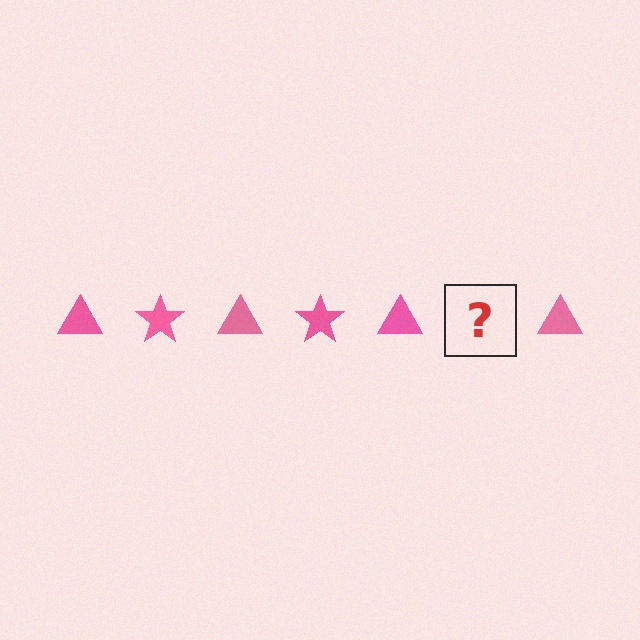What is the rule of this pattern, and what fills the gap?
The rule is that the pattern cycles through triangle, star shapes in pink. The gap should be filled with a pink star.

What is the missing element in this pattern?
The missing element is a pink star.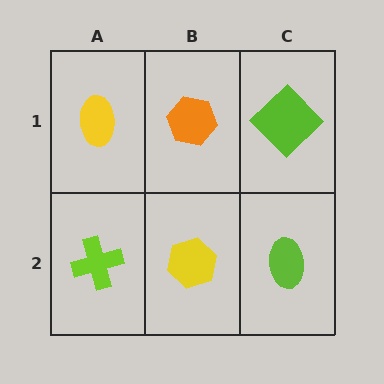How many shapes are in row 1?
3 shapes.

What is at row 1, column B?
An orange hexagon.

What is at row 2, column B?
A yellow hexagon.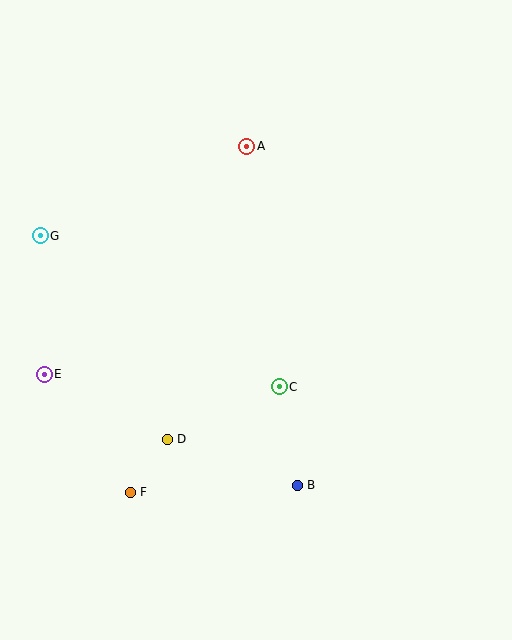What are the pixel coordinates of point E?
Point E is at (44, 374).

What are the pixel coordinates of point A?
Point A is at (247, 146).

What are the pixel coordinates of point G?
Point G is at (40, 236).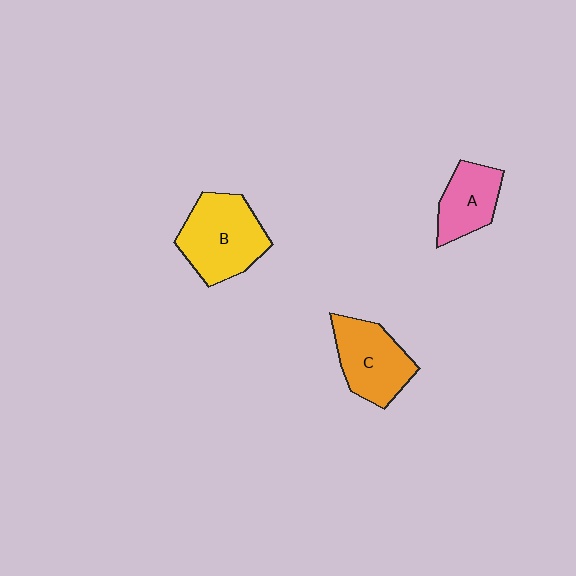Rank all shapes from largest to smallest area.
From largest to smallest: B (yellow), C (orange), A (pink).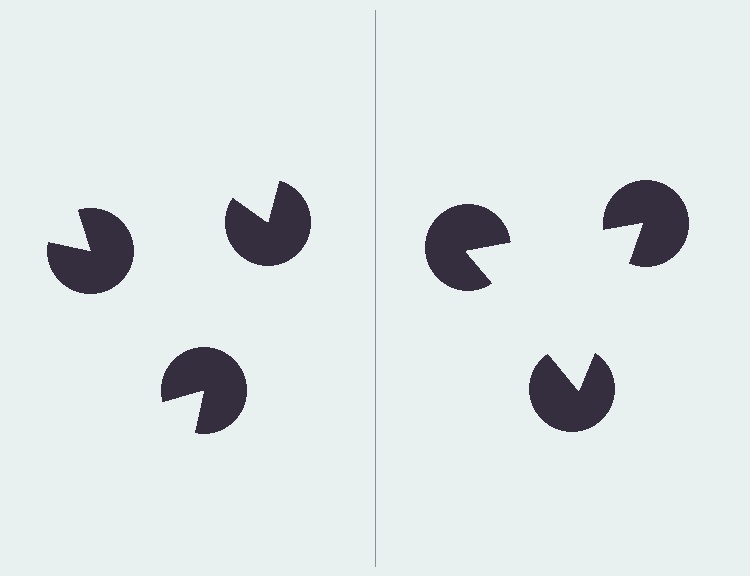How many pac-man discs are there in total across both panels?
6 — 3 on each side.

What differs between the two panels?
The pac-man discs are positioned identically on both sides; only the wedge orientations differ. On the right they align to a triangle; on the left they are misaligned.